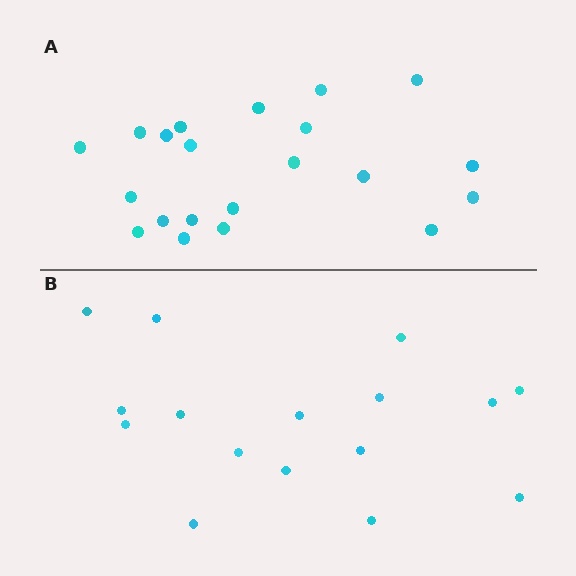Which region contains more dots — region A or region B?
Region A (the top region) has more dots.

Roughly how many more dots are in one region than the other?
Region A has about 5 more dots than region B.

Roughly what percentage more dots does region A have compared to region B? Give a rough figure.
About 30% more.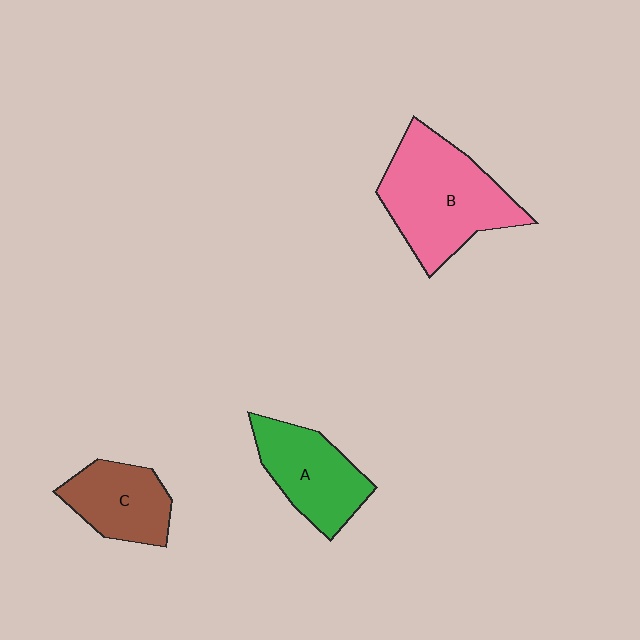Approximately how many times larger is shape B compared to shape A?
Approximately 1.5 times.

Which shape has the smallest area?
Shape C (brown).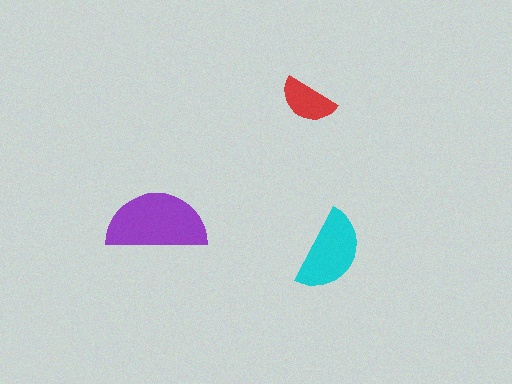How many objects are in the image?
There are 3 objects in the image.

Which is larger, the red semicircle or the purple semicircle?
The purple one.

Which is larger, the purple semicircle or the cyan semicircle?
The purple one.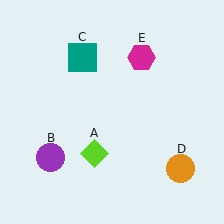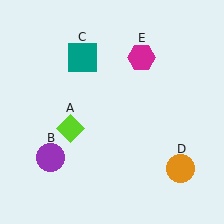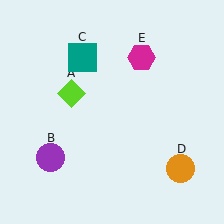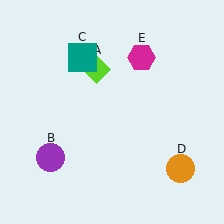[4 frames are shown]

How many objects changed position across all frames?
1 object changed position: lime diamond (object A).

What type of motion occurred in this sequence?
The lime diamond (object A) rotated clockwise around the center of the scene.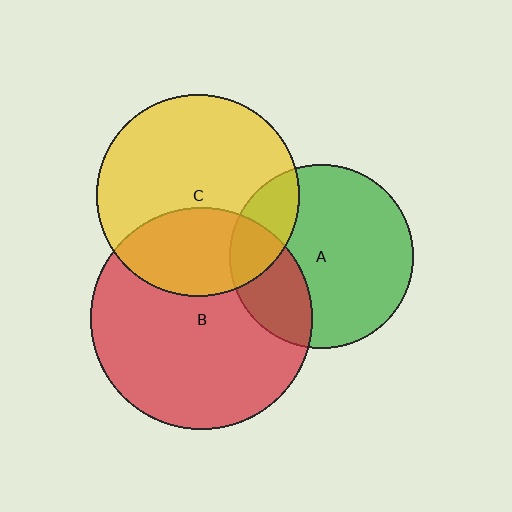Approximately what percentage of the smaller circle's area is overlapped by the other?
Approximately 25%.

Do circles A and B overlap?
Yes.